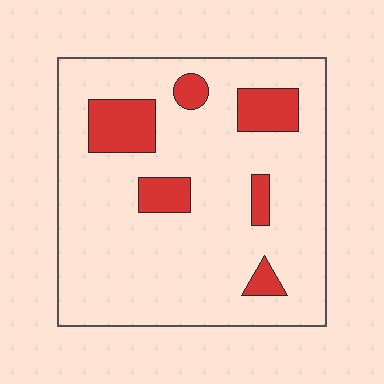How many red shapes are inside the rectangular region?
6.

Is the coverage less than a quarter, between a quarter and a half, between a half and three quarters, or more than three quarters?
Less than a quarter.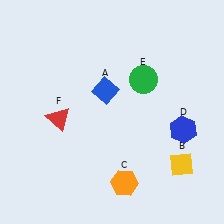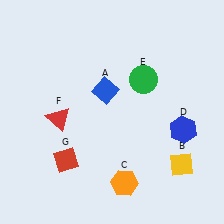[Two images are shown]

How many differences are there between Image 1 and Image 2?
There is 1 difference between the two images.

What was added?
A red diamond (G) was added in Image 2.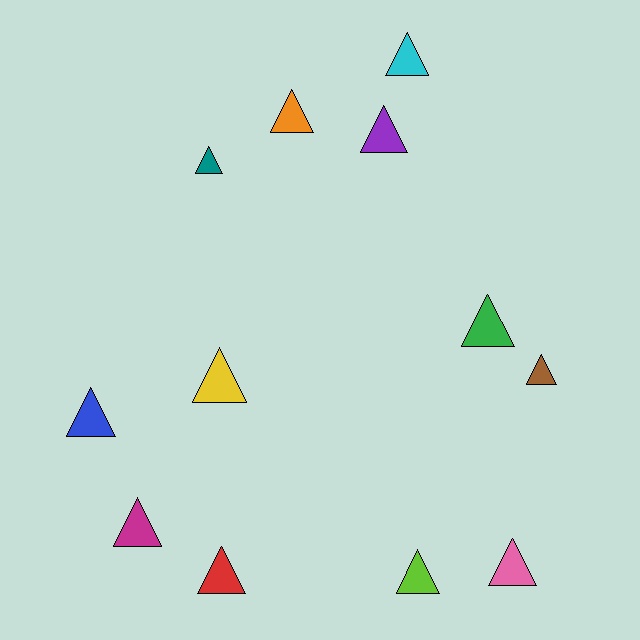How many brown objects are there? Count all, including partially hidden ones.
There is 1 brown object.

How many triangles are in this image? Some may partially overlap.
There are 12 triangles.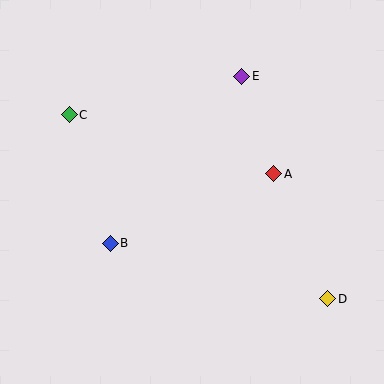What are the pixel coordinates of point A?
Point A is at (274, 174).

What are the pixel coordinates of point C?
Point C is at (69, 115).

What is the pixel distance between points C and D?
The distance between C and D is 318 pixels.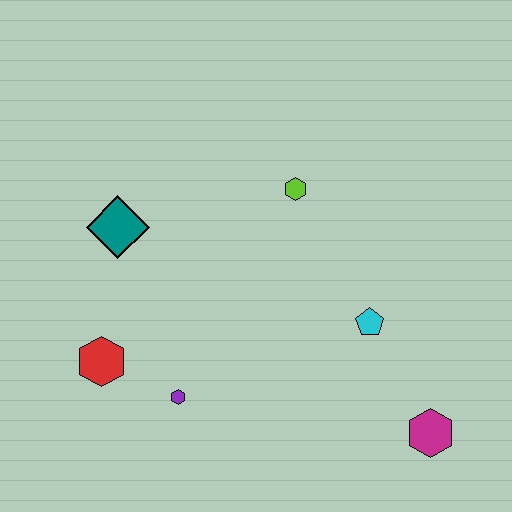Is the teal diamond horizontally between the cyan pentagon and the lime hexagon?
No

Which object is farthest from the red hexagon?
The magenta hexagon is farthest from the red hexagon.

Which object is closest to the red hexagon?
The purple hexagon is closest to the red hexagon.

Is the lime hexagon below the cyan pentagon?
No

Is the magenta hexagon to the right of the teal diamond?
Yes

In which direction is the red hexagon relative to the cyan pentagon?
The red hexagon is to the left of the cyan pentagon.